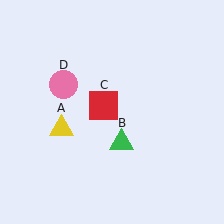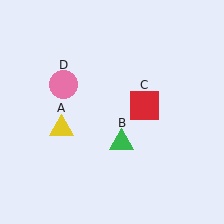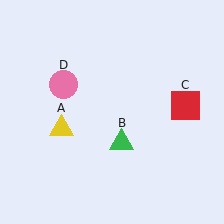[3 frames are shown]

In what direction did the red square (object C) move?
The red square (object C) moved right.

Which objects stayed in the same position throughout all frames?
Yellow triangle (object A) and green triangle (object B) and pink circle (object D) remained stationary.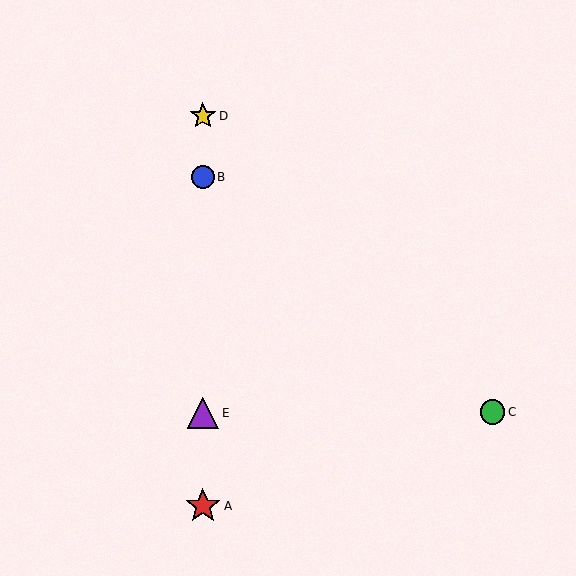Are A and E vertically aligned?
Yes, both are at x≈203.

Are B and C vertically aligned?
No, B is at x≈203 and C is at x≈493.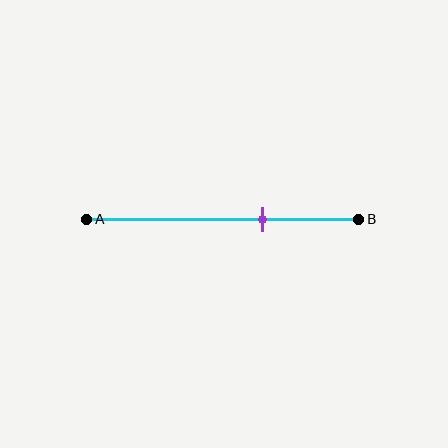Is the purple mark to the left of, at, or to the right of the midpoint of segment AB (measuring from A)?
The purple mark is to the right of the midpoint of segment AB.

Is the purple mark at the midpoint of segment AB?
No, the mark is at about 65% from A, not at the 50% midpoint.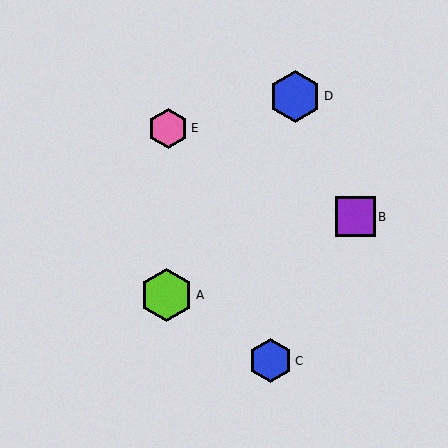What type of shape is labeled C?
Shape C is a blue hexagon.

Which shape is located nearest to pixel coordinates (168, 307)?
The lime hexagon (labeled A) at (166, 295) is nearest to that location.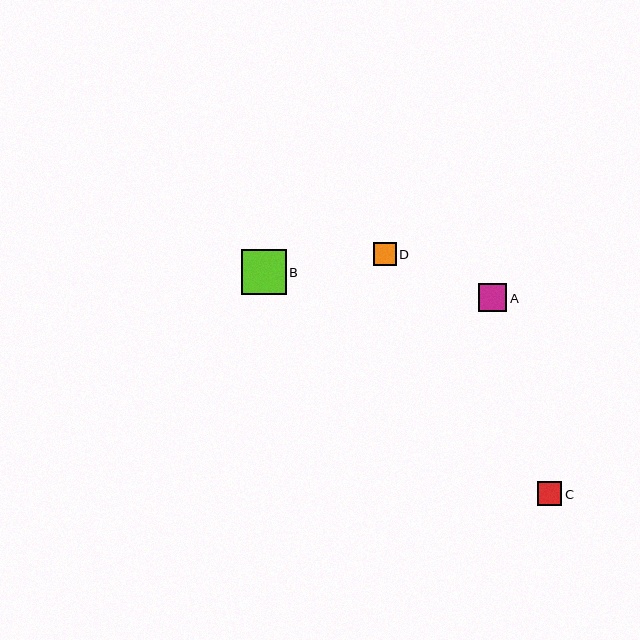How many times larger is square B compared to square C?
Square B is approximately 1.8 times the size of square C.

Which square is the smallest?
Square D is the smallest with a size of approximately 23 pixels.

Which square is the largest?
Square B is the largest with a size of approximately 44 pixels.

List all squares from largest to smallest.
From largest to smallest: B, A, C, D.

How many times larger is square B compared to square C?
Square B is approximately 1.8 times the size of square C.